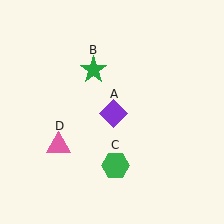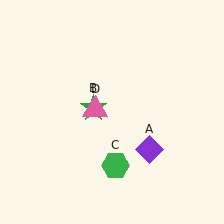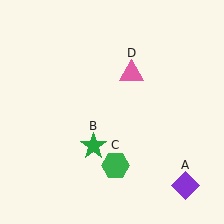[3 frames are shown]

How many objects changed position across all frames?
3 objects changed position: purple diamond (object A), green star (object B), pink triangle (object D).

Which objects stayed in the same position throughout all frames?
Green hexagon (object C) remained stationary.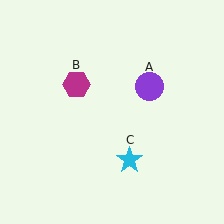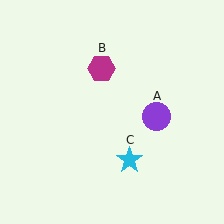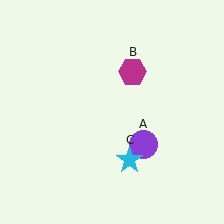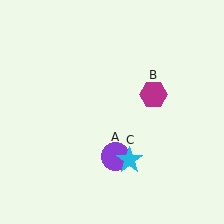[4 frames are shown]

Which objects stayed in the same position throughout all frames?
Cyan star (object C) remained stationary.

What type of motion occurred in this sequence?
The purple circle (object A), magenta hexagon (object B) rotated clockwise around the center of the scene.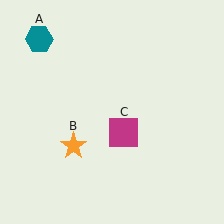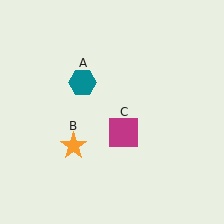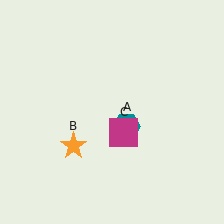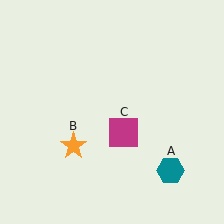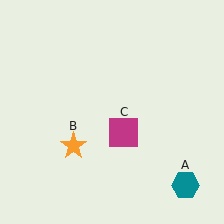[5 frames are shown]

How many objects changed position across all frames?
1 object changed position: teal hexagon (object A).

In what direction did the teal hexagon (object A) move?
The teal hexagon (object A) moved down and to the right.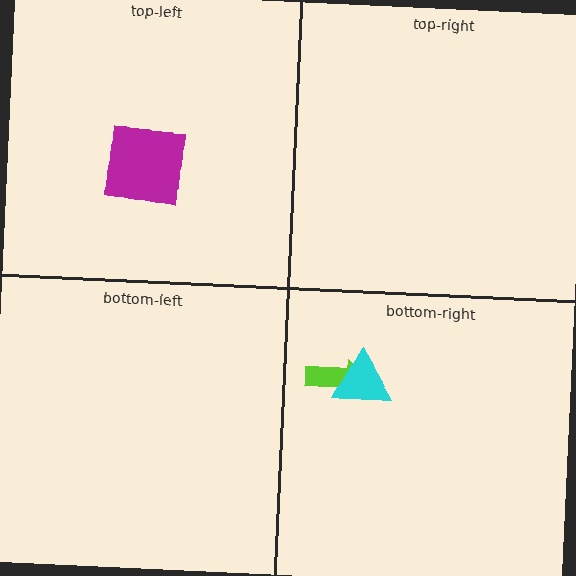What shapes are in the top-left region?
The magenta square.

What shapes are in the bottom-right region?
The lime arrow, the cyan triangle.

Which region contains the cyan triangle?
The bottom-right region.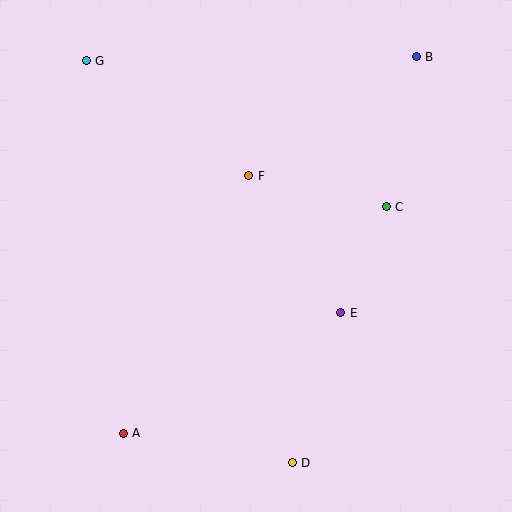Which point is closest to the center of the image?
Point F at (249, 176) is closest to the center.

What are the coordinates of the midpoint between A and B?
The midpoint between A and B is at (270, 245).